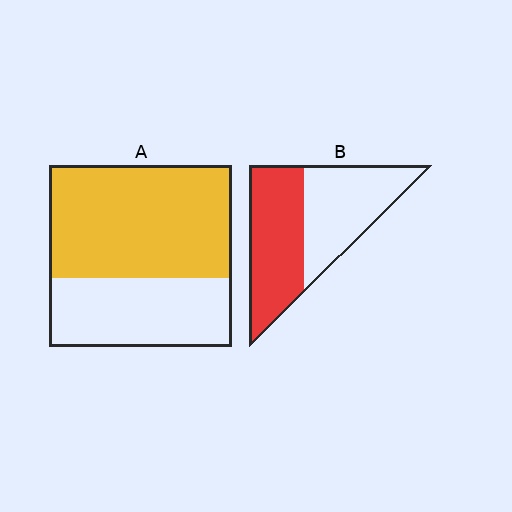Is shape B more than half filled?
Roughly half.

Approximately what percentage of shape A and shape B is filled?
A is approximately 60% and B is approximately 50%.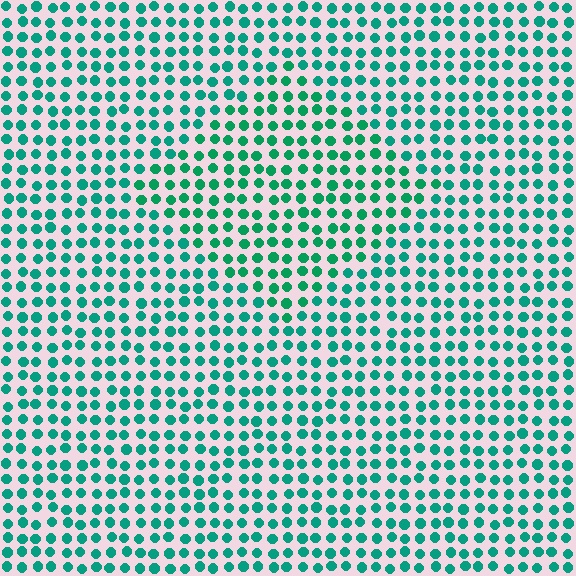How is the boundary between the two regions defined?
The boundary is defined purely by a slight shift in hue (about 15 degrees). Spacing, size, and orientation are identical on both sides.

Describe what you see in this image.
The image is filled with small teal elements in a uniform arrangement. A diamond-shaped region is visible where the elements are tinted to a slightly different hue, forming a subtle color boundary.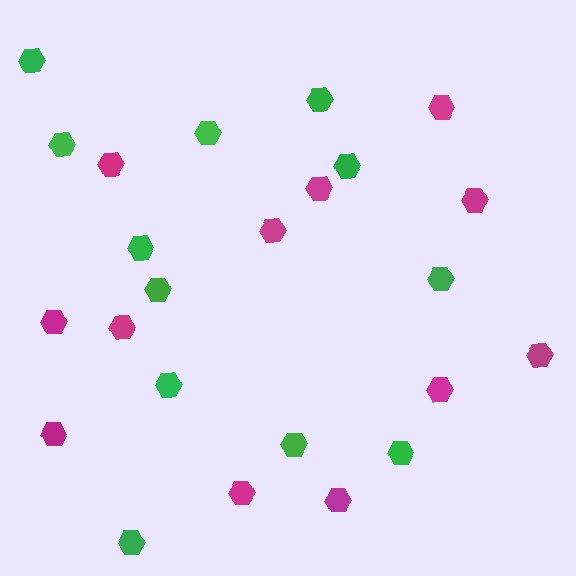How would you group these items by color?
There are 2 groups: one group of green hexagons (12) and one group of magenta hexagons (12).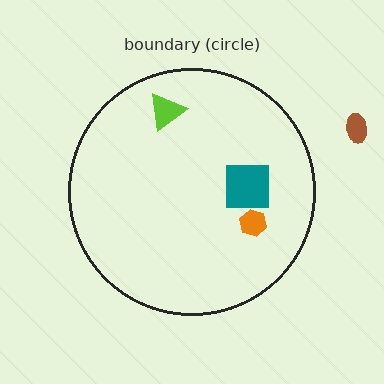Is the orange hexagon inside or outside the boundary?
Inside.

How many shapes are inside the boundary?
3 inside, 1 outside.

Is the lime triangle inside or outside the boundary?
Inside.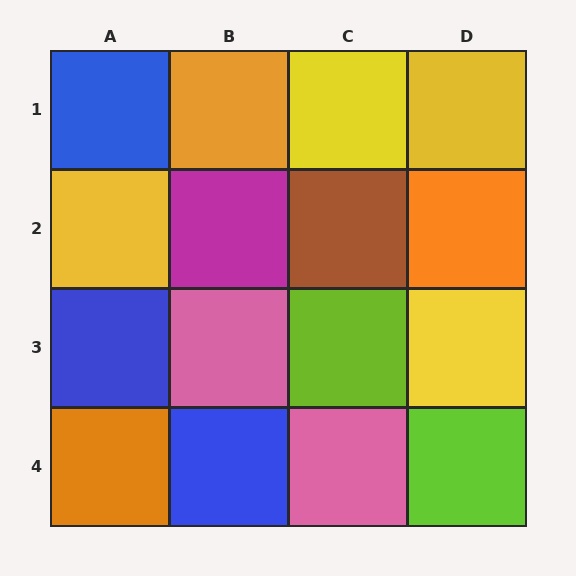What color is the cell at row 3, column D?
Yellow.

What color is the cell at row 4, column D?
Lime.